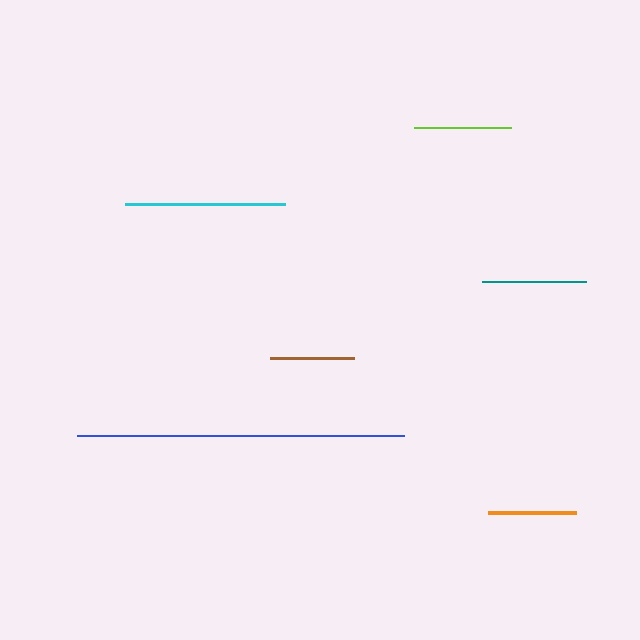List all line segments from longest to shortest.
From longest to shortest: blue, cyan, teal, lime, orange, brown.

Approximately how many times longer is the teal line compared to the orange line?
The teal line is approximately 1.2 times the length of the orange line.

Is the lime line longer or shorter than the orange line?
The lime line is longer than the orange line.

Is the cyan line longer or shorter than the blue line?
The blue line is longer than the cyan line.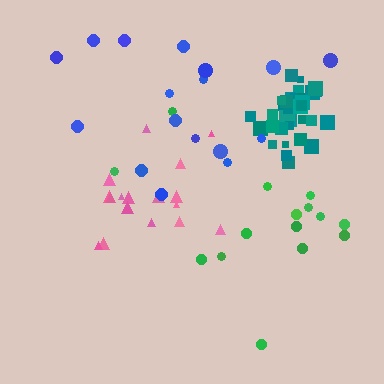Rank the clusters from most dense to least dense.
teal, pink, green, blue.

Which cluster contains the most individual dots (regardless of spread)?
Teal (34).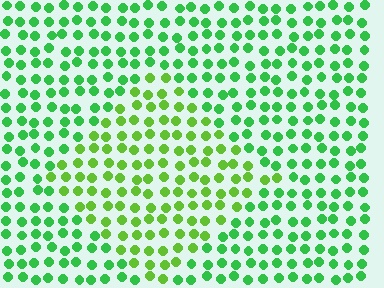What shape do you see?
I see a diamond.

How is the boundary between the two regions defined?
The boundary is defined purely by a slight shift in hue (about 30 degrees). Spacing, size, and orientation are identical on both sides.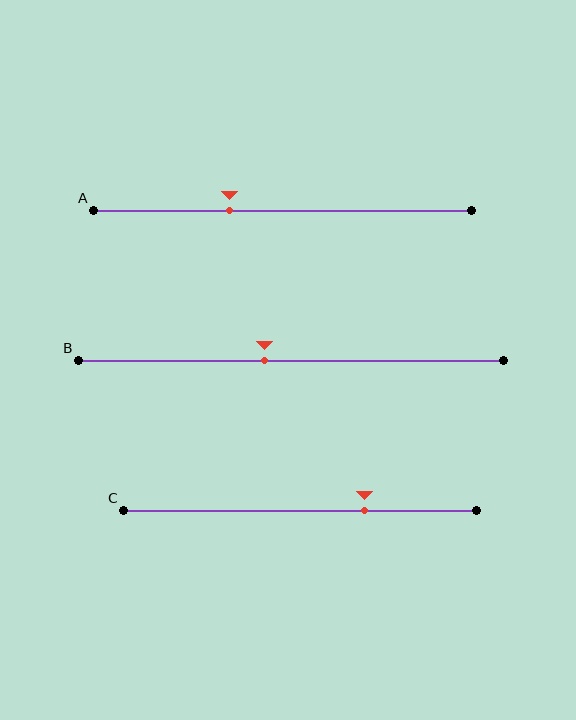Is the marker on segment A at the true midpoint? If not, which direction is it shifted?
No, the marker on segment A is shifted to the left by about 14% of the segment length.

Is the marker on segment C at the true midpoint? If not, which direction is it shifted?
No, the marker on segment C is shifted to the right by about 18% of the segment length.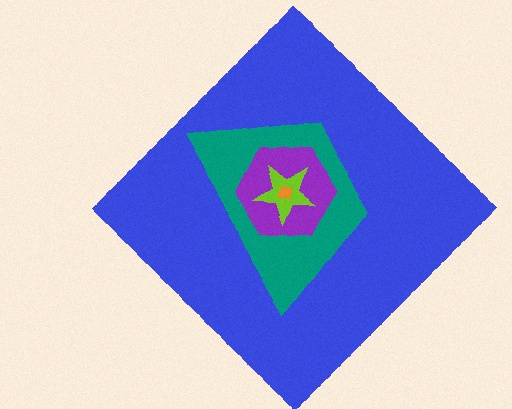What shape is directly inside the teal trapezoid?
The purple hexagon.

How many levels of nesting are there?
5.